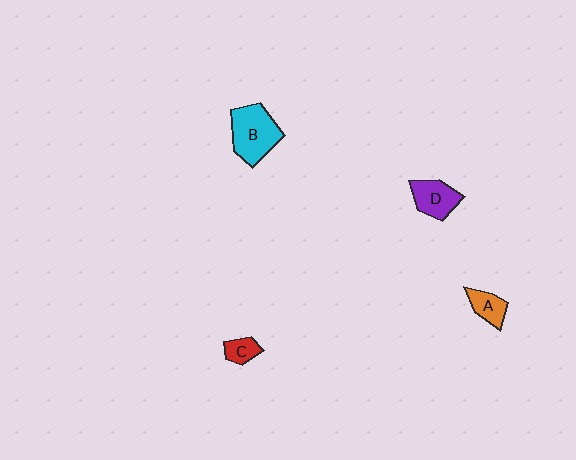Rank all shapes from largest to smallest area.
From largest to smallest: B (cyan), D (purple), A (orange), C (red).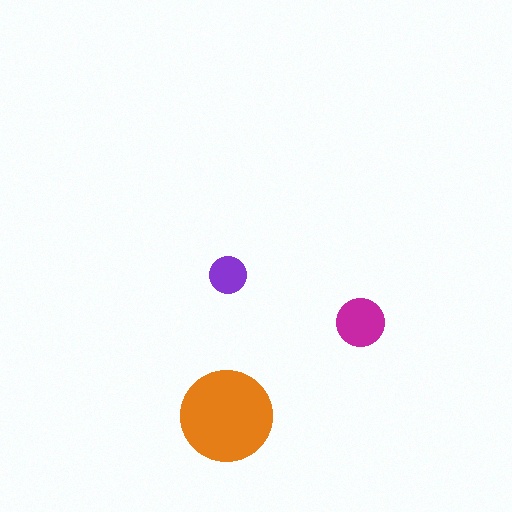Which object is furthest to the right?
The magenta circle is rightmost.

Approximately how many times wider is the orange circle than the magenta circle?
About 2 times wider.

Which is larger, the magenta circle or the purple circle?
The magenta one.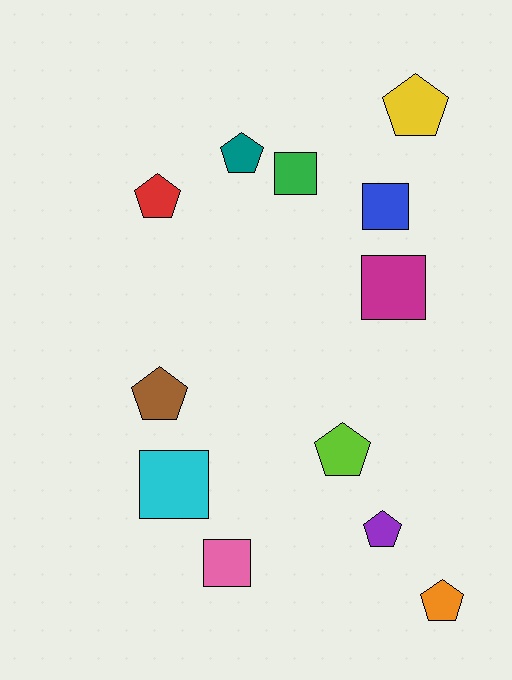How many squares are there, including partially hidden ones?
There are 5 squares.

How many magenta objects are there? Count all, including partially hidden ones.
There is 1 magenta object.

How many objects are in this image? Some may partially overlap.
There are 12 objects.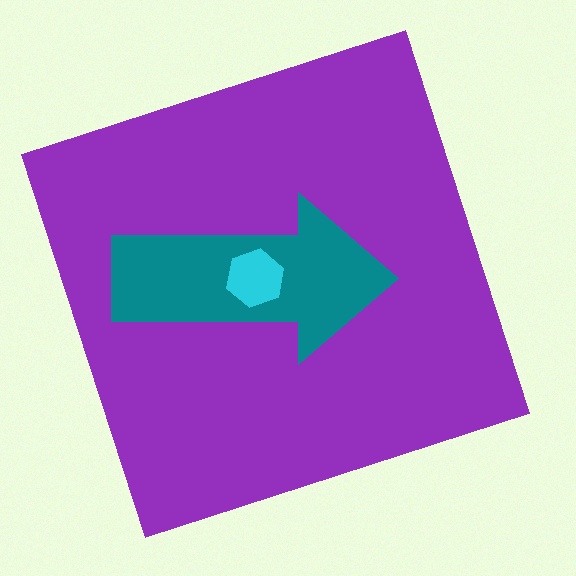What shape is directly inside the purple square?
The teal arrow.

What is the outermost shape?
The purple square.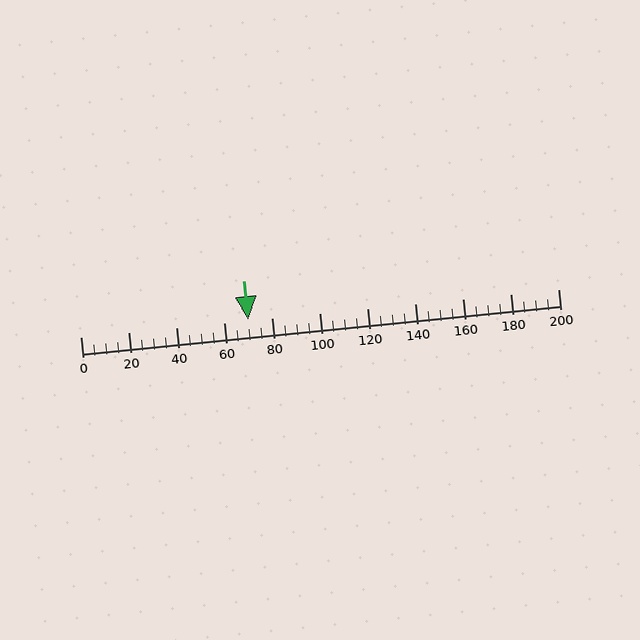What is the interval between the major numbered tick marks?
The major tick marks are spaced 20 units apart.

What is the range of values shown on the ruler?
The ruler shows values from 0 to 200.